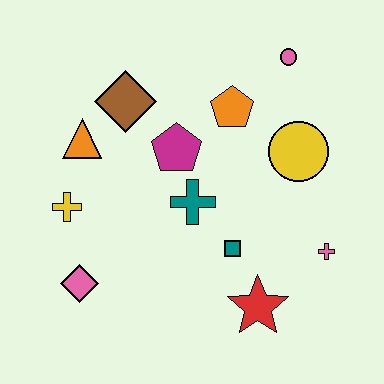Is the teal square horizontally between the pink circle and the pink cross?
No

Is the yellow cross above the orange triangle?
No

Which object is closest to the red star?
The teal square is closest to the red star.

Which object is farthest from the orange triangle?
The pink cross is farthest from the orange triangle.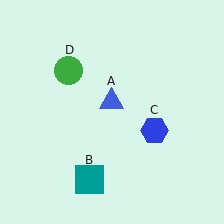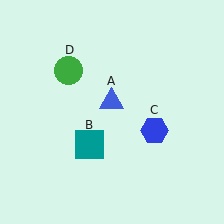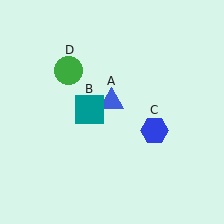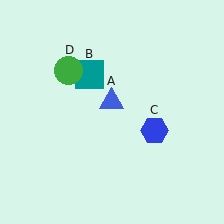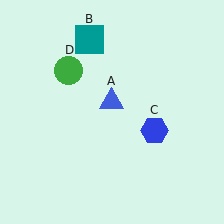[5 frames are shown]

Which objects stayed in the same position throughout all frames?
Blue triangle (object A) and blue hexagon (object C) and green circle (object D) remained stationary.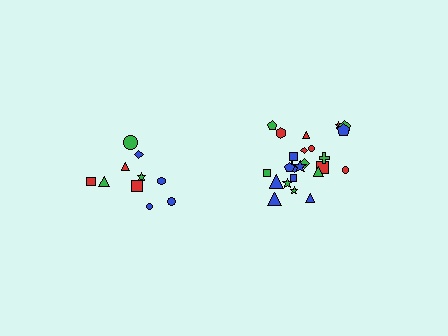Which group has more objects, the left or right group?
The right group.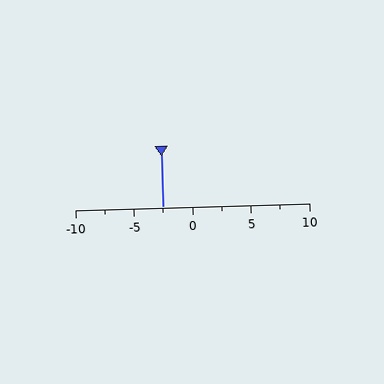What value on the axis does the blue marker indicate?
The marker indicates approximately -2.5.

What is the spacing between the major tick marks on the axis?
The major ticks are spaced 5 apart.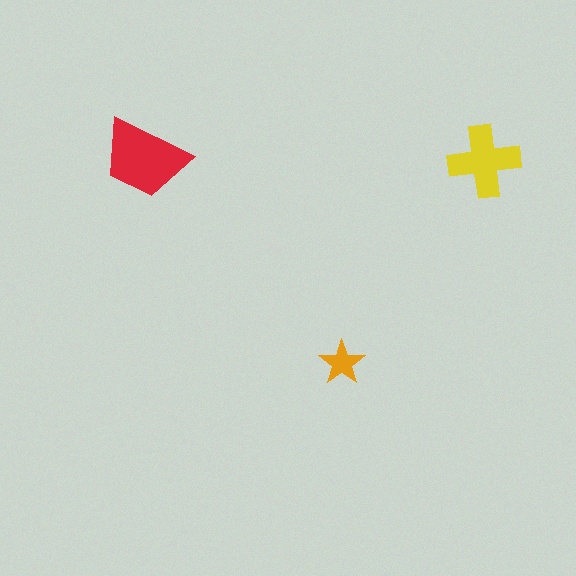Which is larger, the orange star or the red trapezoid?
The red trapezoid.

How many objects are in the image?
There are 3 objects in the image.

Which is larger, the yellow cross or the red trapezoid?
The red trapezoid.